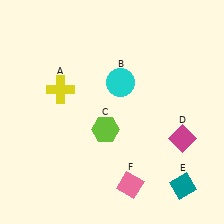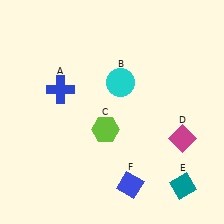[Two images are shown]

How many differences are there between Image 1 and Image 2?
There are 2 differences between the two images.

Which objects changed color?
A changed from yellow to blue. F changed from pink to blue.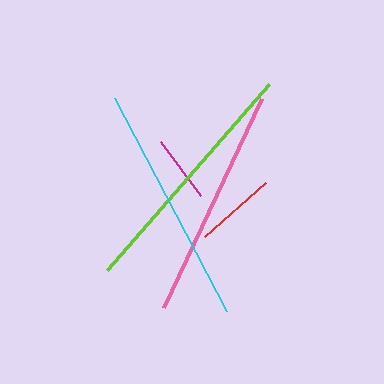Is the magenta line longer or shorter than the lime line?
The lime line is longer than the magenta line.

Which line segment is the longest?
The lime line is the longest at approximately 247 pixels.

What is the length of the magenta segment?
The magenta segment is approximately 67 pixels long.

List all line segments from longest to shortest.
From longest to shortest: lime, cyan, pink, red, magenta.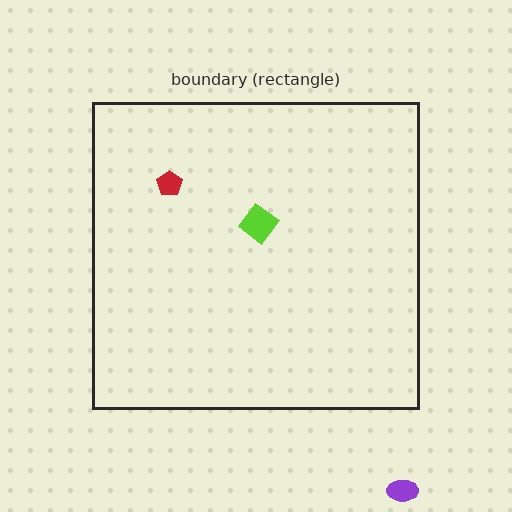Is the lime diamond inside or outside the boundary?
Inside.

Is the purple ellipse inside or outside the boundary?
Outside.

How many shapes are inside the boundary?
2 inside, 1 outside.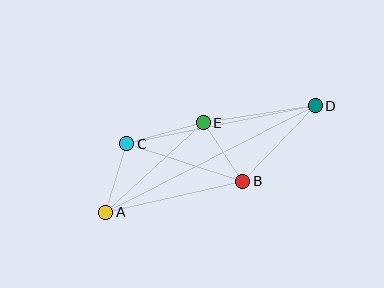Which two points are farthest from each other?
Points A and D are farthest from each other.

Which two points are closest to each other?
Points B and E are closest to each other.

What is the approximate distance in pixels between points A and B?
The distance between A and B is approximately 140 pixels.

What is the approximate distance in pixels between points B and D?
The distance between B and D is approximately 105 pixels.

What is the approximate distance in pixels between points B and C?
The distance between B and C is approximately 122 pixels.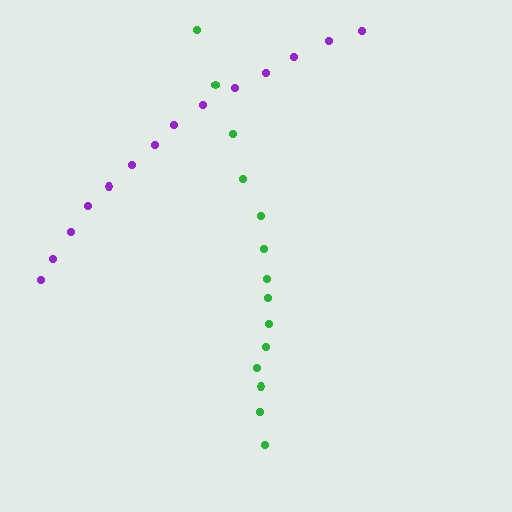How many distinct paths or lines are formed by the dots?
There are 2 distinct paths.